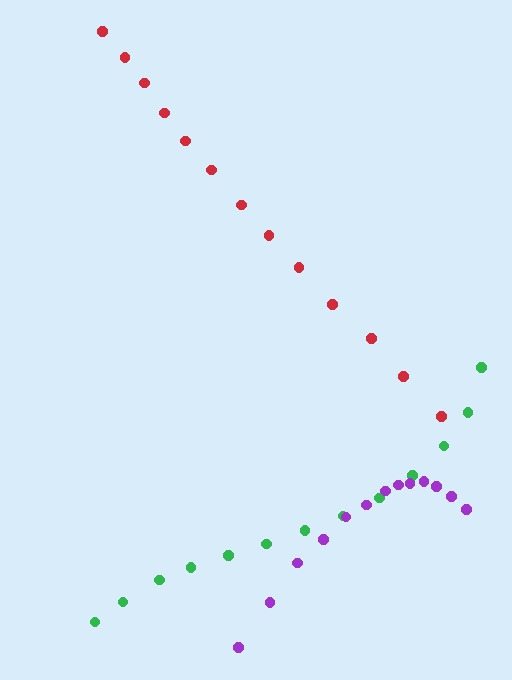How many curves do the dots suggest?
There are 3 distinct paths.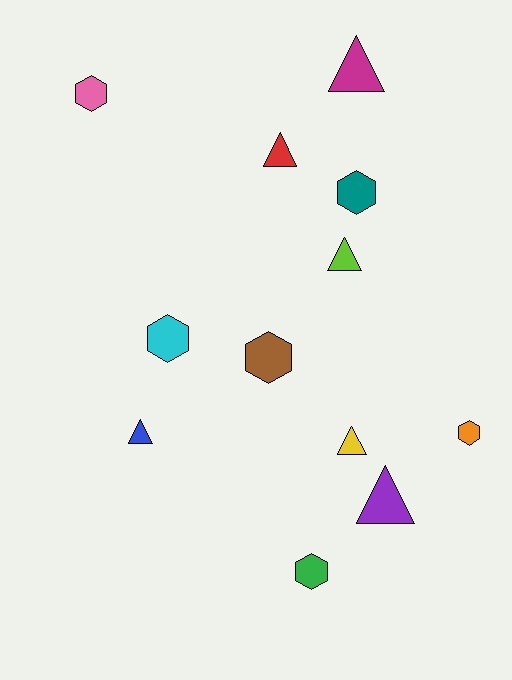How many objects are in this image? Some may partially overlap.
There are 12 objects.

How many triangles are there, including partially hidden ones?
There are 6 triangles.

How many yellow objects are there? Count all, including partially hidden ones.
There is 1 yellow object.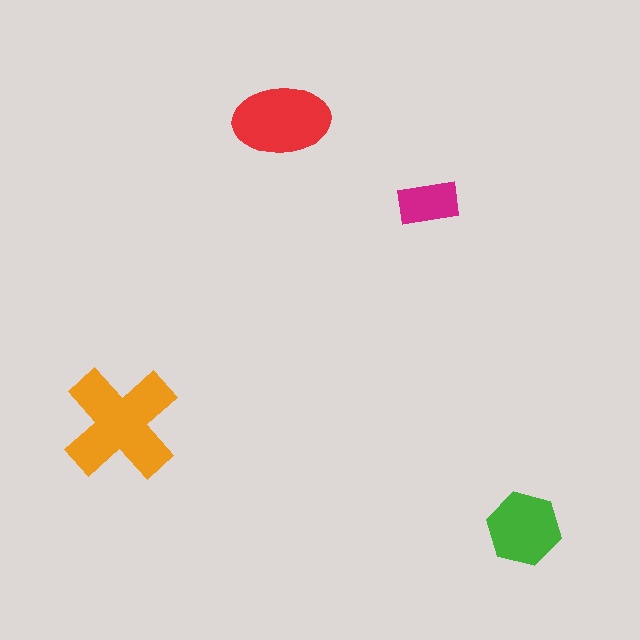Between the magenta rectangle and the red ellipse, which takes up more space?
The red ellipse.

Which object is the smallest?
The magenta rectangle.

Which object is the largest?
The orange cross.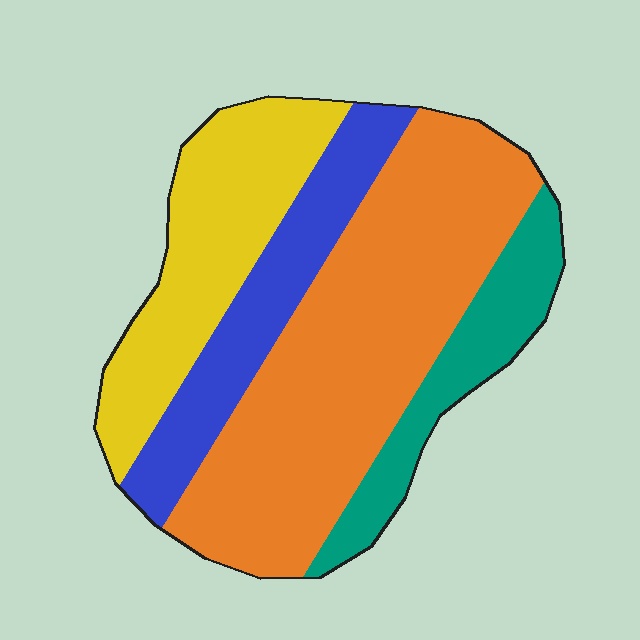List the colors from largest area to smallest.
From largest to smallest: orange, yellow, blue, teal.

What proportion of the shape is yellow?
Yellow takes up between a sixth and a third of the shape.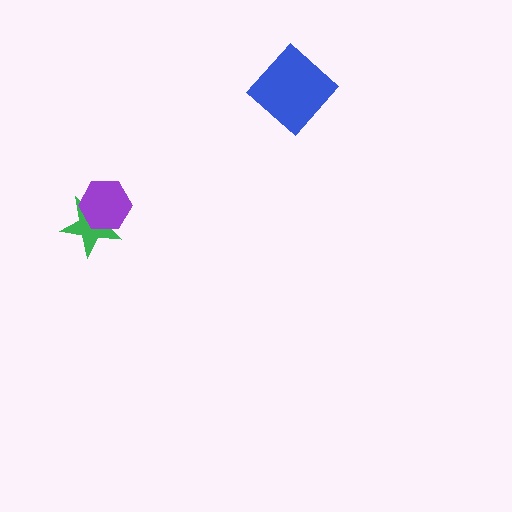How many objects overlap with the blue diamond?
0 objects overlap with the blue diamond.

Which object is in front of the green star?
The purple hexagon is in front of the green star.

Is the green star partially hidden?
Yes, it is partially covered by another shape.